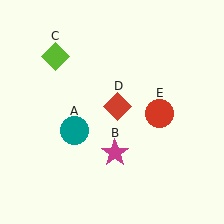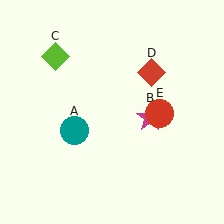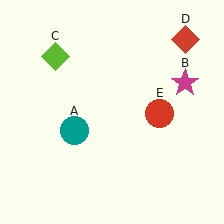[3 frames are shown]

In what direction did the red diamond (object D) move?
The red diamond (object D) moved up and to the right.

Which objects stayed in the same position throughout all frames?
Teal circle (object A) and lime diamond (object C) and red circle (object E) remained stationary.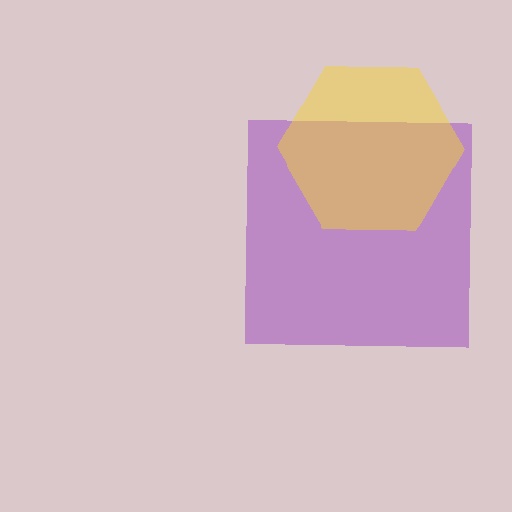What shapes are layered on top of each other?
The layered shapes are: a purple square, a yellow hexagon.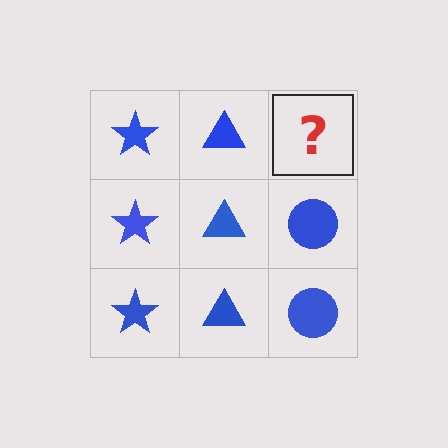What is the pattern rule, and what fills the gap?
The rule is that each column has a consistent shape. The gap should be filled with a blue circle.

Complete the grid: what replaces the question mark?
The question mark should be replaced with a blue circle.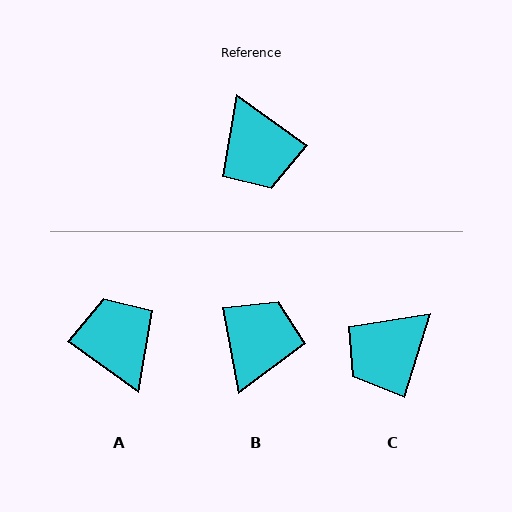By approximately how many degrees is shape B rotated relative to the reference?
Approximately 136 degrees counter-clockwise.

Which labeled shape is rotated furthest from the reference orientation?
A, about 180 degrees away.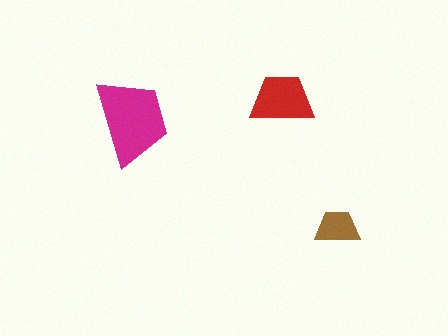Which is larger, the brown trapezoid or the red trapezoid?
The red one.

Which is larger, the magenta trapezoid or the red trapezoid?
The magenta one.